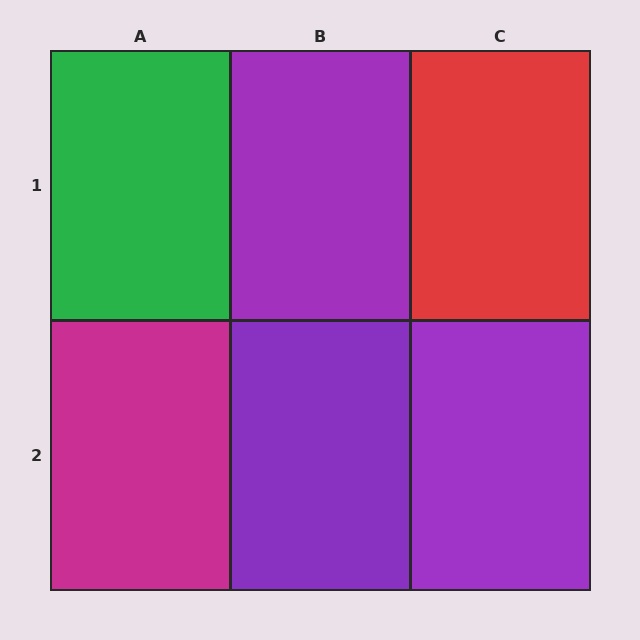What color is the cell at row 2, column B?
Purple.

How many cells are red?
1 cell is red.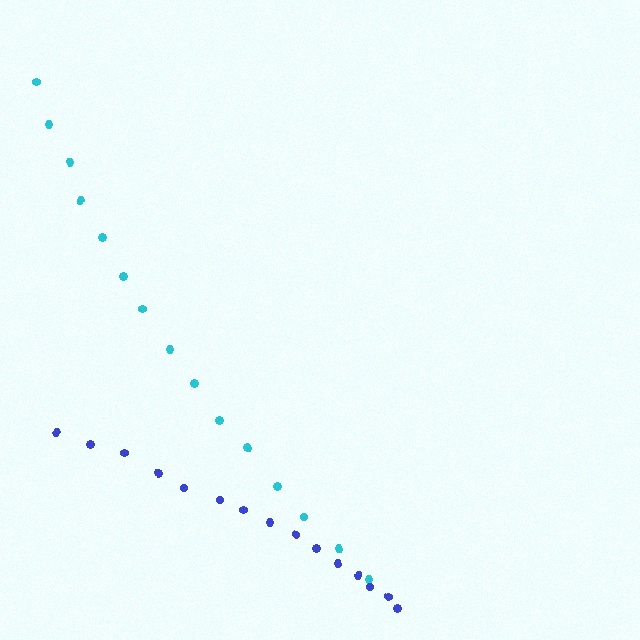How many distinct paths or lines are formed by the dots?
There are 2 distinct paths.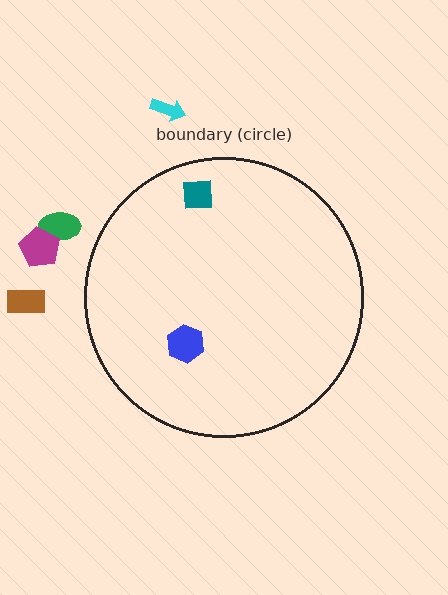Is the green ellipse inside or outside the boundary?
Outside.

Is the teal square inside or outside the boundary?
Inside.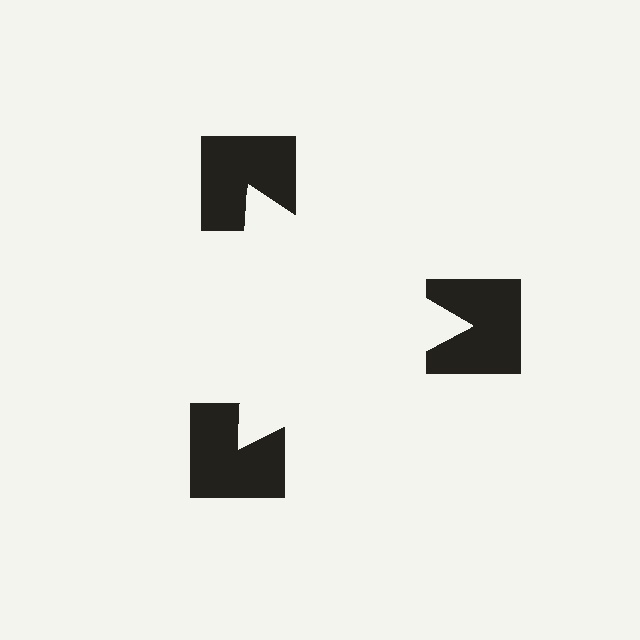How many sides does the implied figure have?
3 sides.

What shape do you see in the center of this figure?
An illusory triangle — its edges are inferred from the aligned wedge cuts in the notched squares, not physically drawn.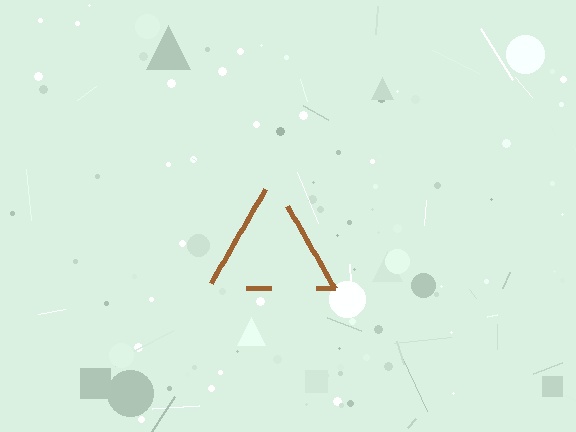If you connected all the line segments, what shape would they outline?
They would outline a triangle.